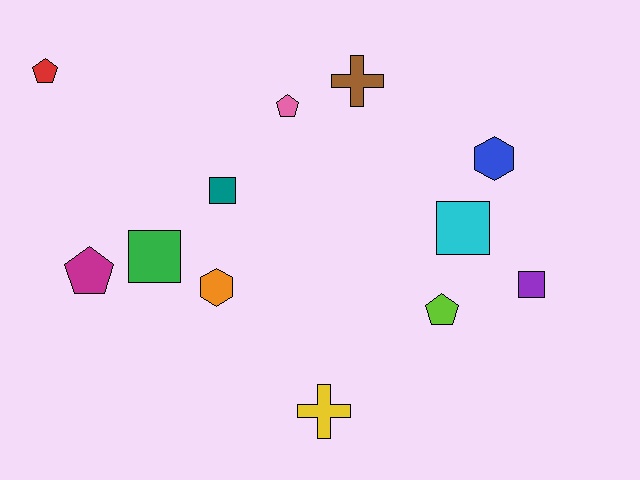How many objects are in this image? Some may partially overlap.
There are 12 objects.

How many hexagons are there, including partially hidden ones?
There are 2 hexagons.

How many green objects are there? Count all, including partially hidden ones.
There is 1 green object.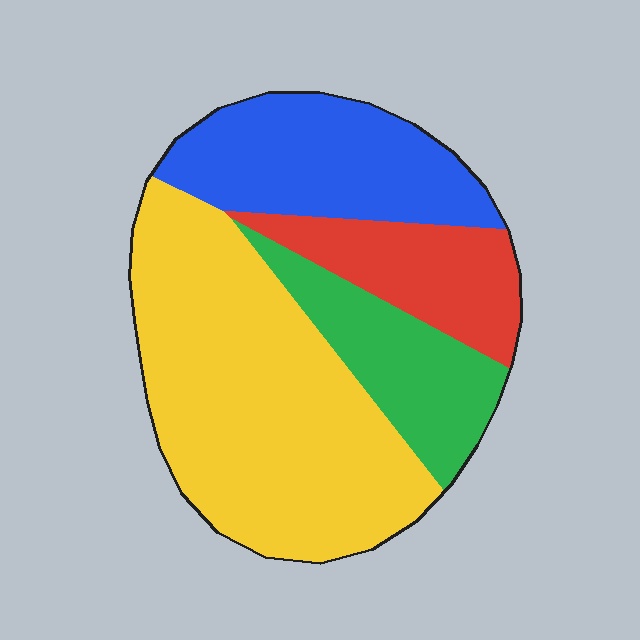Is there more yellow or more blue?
Yellow.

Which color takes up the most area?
Yellow, at roughly 45%.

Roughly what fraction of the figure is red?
Red takes up less than a quarter of the figure.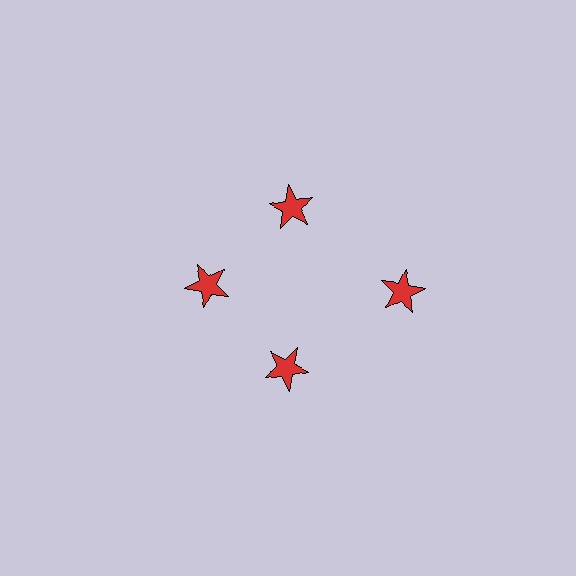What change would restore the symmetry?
The symmetry would be restored by moving it inward, back onto the ring so that all 4 stars sit at equal angles and equal distance from the center.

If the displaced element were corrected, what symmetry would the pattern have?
It would have 4-fold rotational symmetry — the pattern would map onto itself every 90 degrees.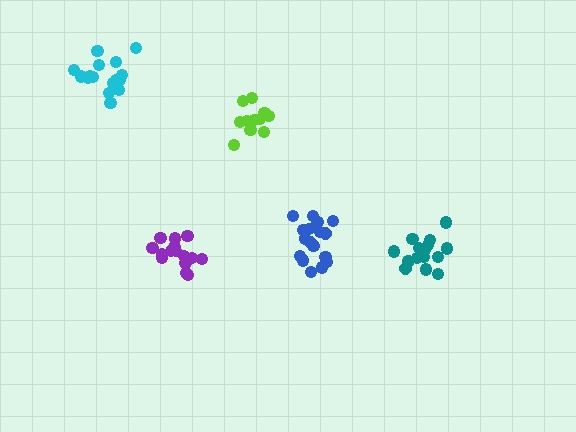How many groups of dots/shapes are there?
There are 5 groups.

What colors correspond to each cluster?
The clusters are colored: teal, lime, purple, cyan, blue.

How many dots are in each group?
Group 1: 15 dots, Group 2: 11 dots, Group 3: 15 dots, Group 4: 16 dots, Group 5: 17 dots (74 total).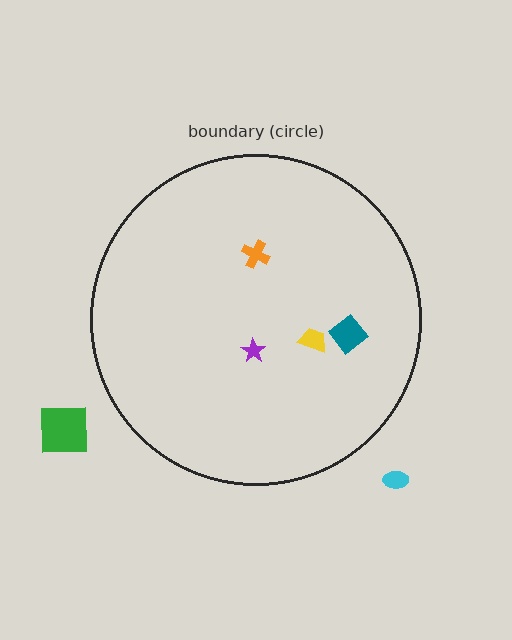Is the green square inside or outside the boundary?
Outside.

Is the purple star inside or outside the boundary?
Inside.